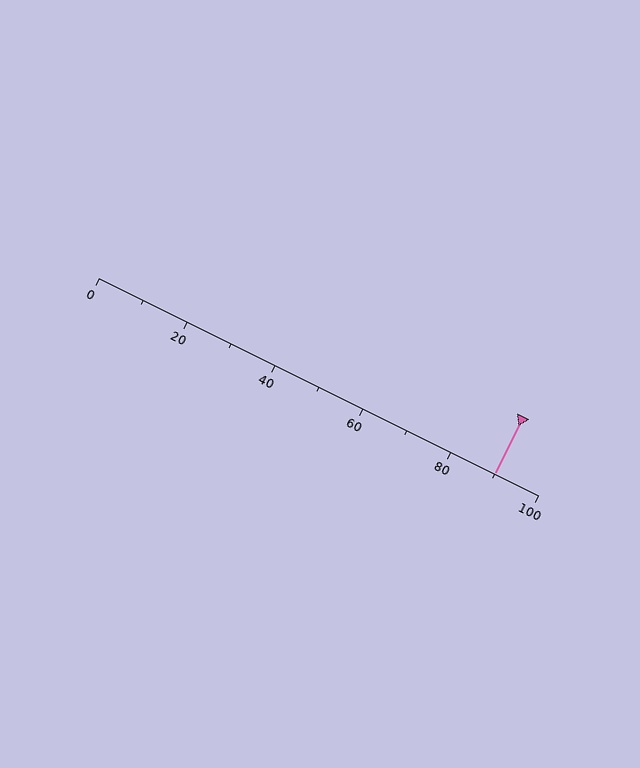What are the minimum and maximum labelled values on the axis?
The axis runs from 0 to 100.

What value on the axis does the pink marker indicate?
The marker indicates approximately 90.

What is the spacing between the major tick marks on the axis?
The major ticks are spaced 20 apart.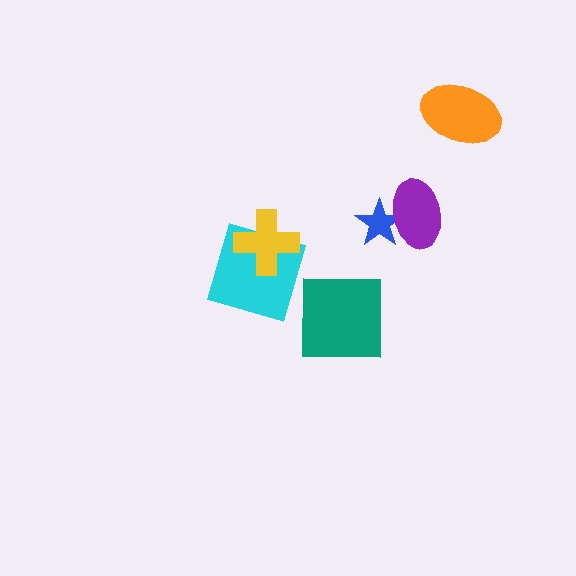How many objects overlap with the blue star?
1 object overlaps with the blue star.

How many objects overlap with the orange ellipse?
0 objects overlap with the orange ellipse.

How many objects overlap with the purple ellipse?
1 object overlaps with the purple ellipse.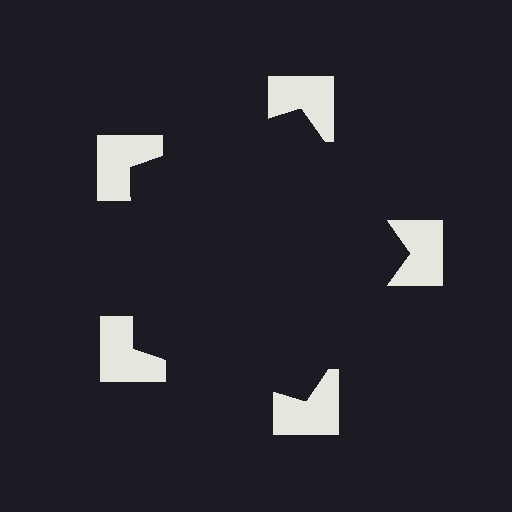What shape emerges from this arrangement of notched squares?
An illusory pentagon — its edges are inferred from the aligned wedge cuts in the notched squares, not physically drawn.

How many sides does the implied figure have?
5 sides.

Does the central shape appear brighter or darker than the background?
It typically appears slightly darker than the background, even though no actual brightness change is drawn.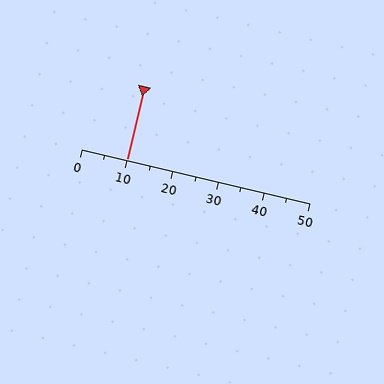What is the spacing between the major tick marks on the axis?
The major ticks are spaced 10 apart.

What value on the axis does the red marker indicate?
The marker indicates approximately 10.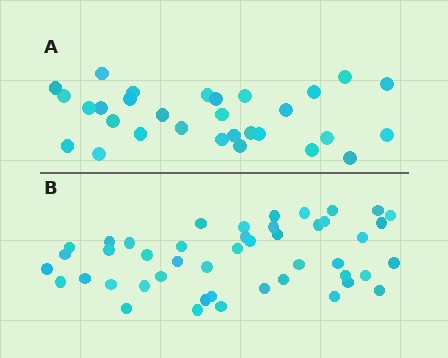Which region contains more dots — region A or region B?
Region B (the bottom region) has more dots.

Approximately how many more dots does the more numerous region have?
Region B has approximately 15 more dots than region A.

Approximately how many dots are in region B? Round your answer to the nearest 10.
About 50 dots. (The exact count is 46, which rounds to 50.)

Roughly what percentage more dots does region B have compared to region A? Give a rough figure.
About 55% more.